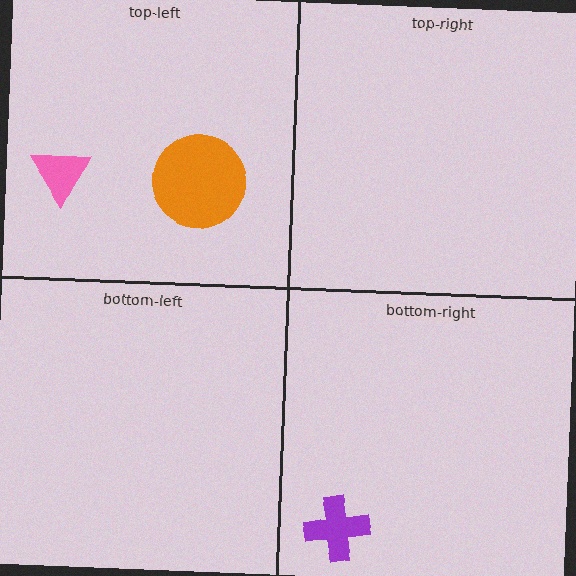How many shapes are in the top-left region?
2.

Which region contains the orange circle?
The top-left region.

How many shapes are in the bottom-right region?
1.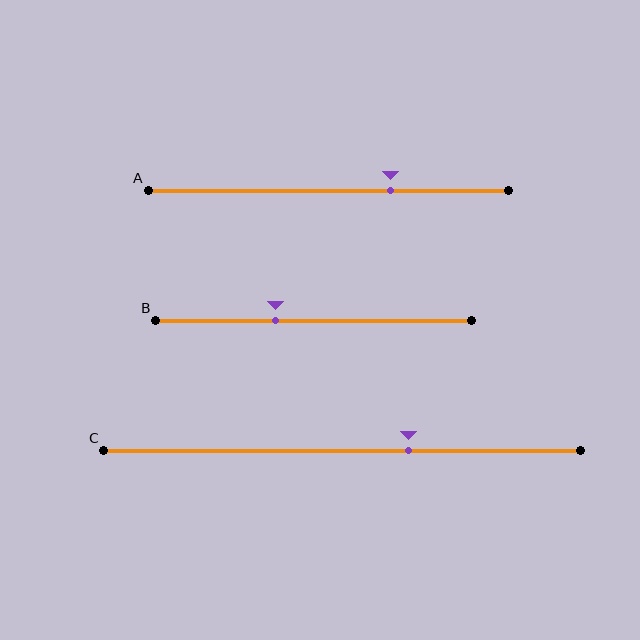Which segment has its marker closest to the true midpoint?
Segment B has its marker closest to the true midpoint.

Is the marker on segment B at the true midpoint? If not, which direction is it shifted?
No, the marker on segment B is shifted to the left by about 12% of the segment length.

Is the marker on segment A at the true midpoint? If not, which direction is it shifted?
No, the marker on segment A is shifted to the right by about 17% of the segment length.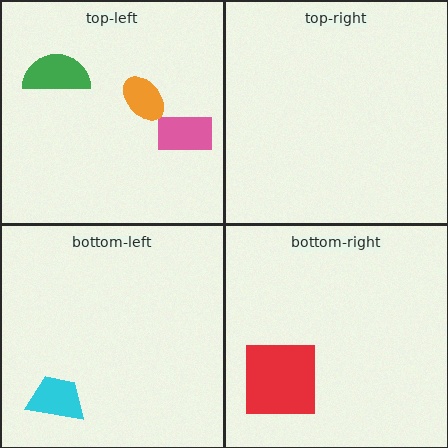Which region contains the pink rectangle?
The top-left region.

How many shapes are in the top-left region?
3.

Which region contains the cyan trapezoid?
The bottom-left region.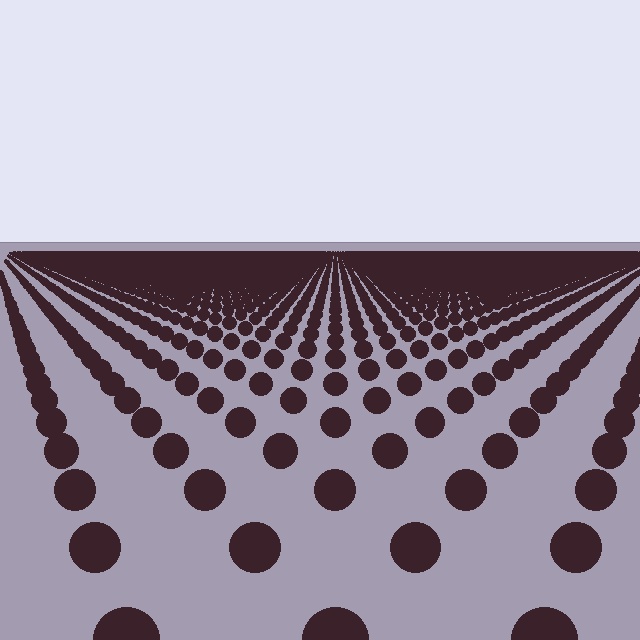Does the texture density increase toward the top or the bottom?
Density increases toward the top.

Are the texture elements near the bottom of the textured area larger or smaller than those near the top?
Larger. Near the bottom, elements are closer to the viewer and appear at a bigger on-screen size.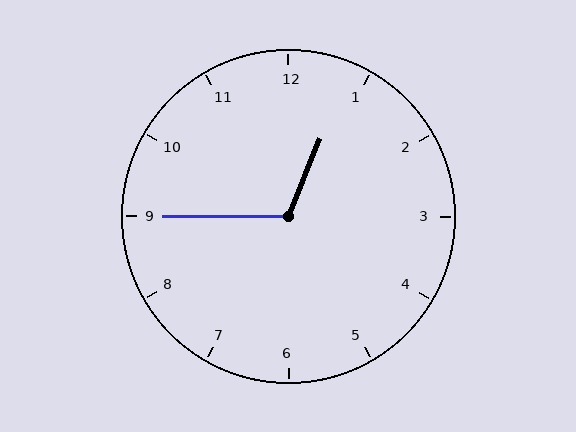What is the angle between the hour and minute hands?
Approximately 112 degrees.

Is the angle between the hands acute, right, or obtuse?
It is obtuse.